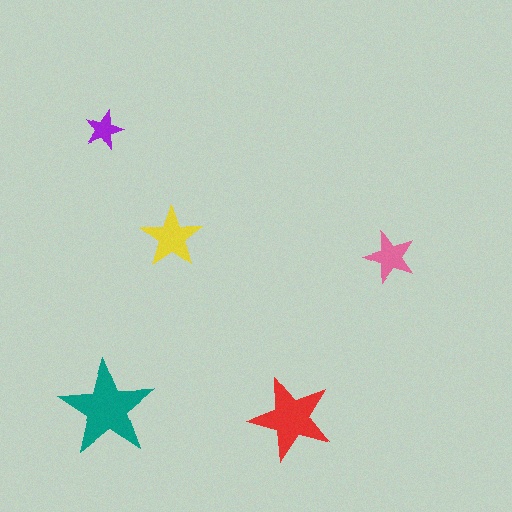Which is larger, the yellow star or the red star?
The red one.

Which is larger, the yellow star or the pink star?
The yellow one.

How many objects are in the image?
There are 5 objects in the image.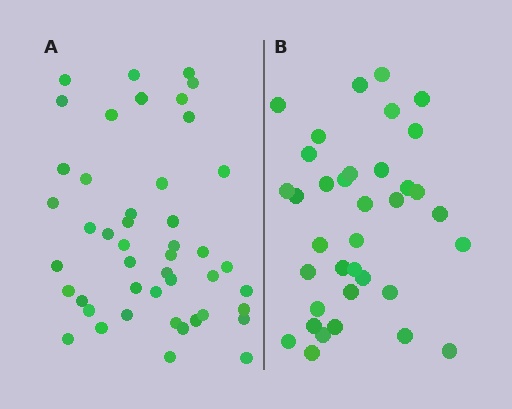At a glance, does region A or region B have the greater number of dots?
Region A (the left region) has more dots.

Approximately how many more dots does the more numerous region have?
Region A has roughly 10 or so more dots than region B.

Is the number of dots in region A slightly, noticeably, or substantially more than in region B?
Region A has noticeably more, but not dramatically so. The ratio is roughly 1.3 to 1.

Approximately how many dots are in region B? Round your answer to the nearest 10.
About 40 dots. (The exact count is 36, which rounds to 40.)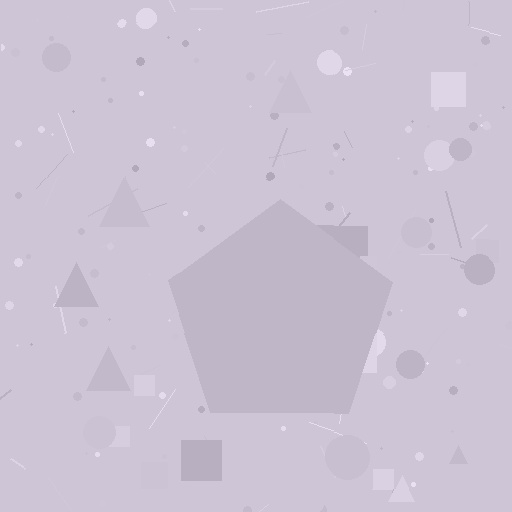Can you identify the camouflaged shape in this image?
The camouflaged shape is a pentagon.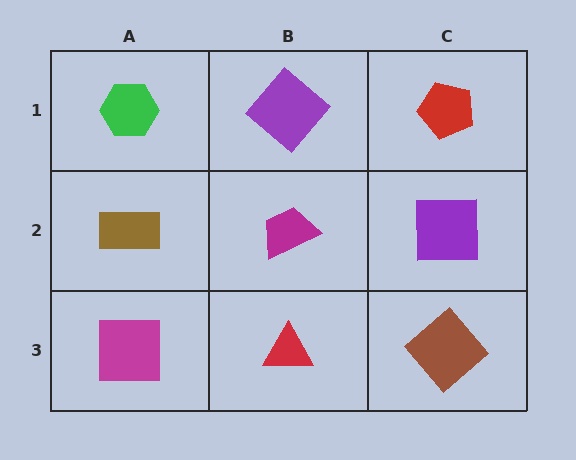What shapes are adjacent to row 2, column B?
A purple diamond (row 1, column B), a red triangle (row 3, column B), a brown rectangle (row 2, column A), a purple square (row 2, column C).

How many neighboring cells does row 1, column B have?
3.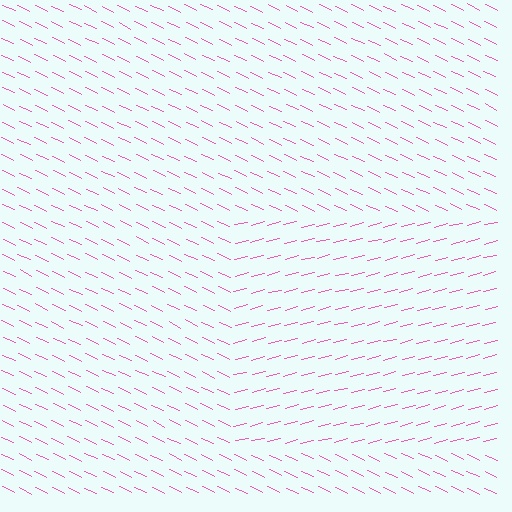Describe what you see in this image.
The image is filled with small pink line segments. A rectangle region in the image has lines oriented differently from the surrounding lines, creating a visible texture boundary.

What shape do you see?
I see a rectangle.